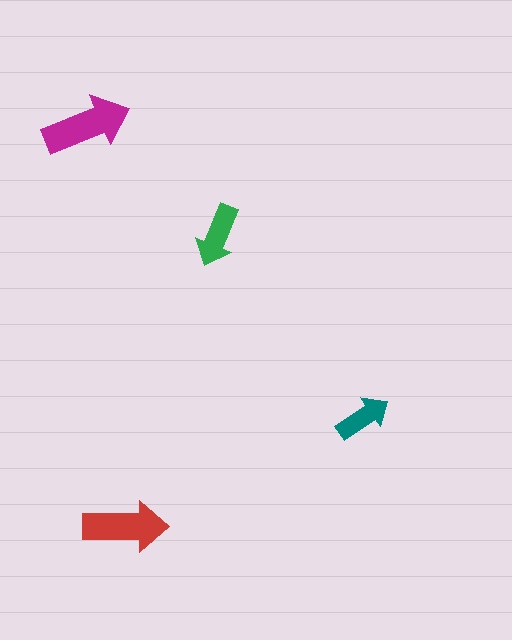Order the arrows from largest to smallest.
the magenta one, the red one, the green one, the teal one.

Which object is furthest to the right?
The teal arrow is rightmost.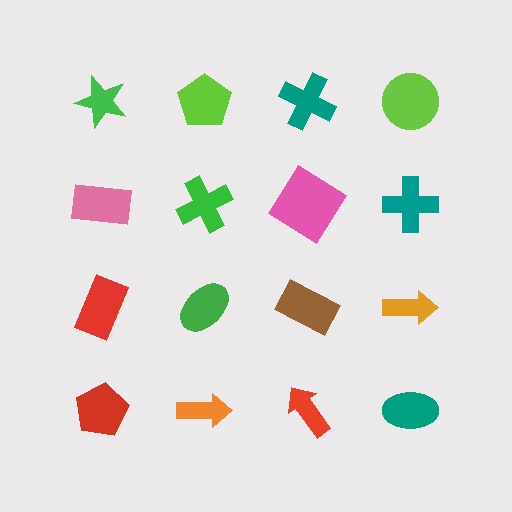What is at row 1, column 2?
A lime pentagon.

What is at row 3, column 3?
A brown rectangle.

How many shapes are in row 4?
4 shapes.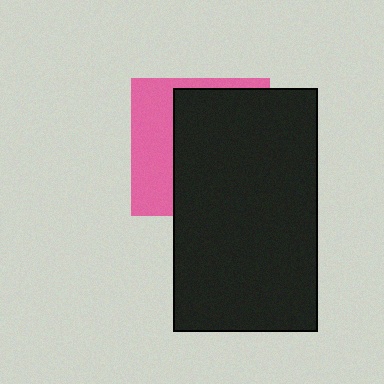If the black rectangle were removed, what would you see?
You would see the complete pink square.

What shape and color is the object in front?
The object in front is a black rectangle.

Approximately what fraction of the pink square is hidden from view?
Roughly 65% of the pink square is hidden behind the black rectangle.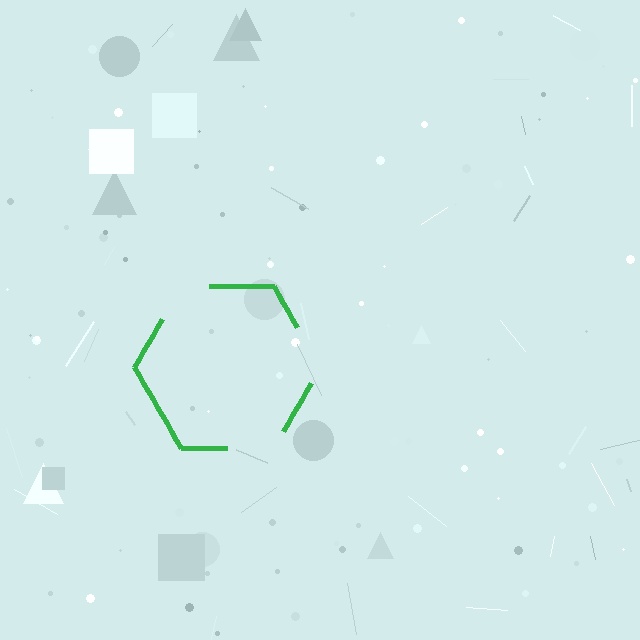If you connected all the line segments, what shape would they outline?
They would outline a hexagon.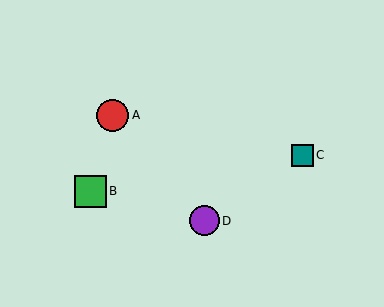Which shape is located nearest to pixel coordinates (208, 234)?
The purple circle (labeled D) at (204, 221) is nearest to that location.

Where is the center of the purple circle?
The center of the purple circle is at (204, 221).